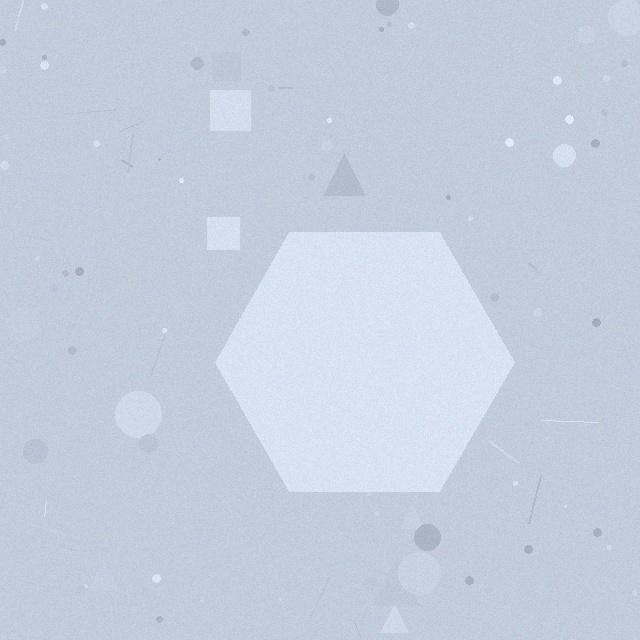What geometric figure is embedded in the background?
A hexagon is embedded in the background.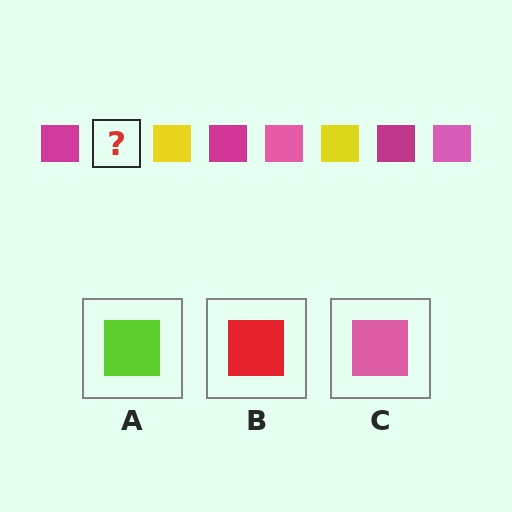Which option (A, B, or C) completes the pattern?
C.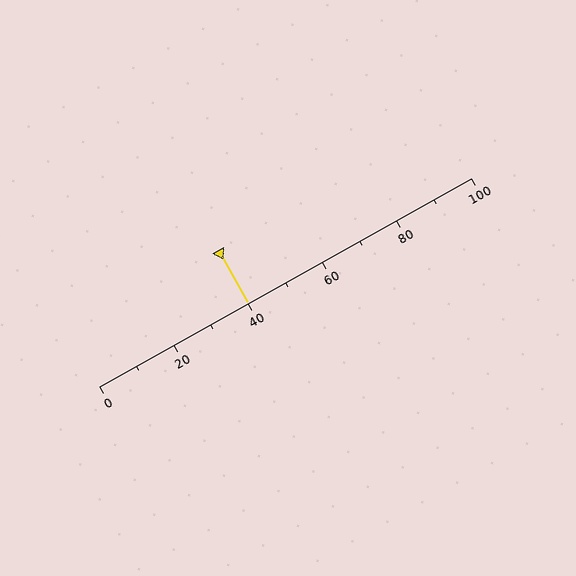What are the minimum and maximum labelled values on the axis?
The axis runs from 0 to 100.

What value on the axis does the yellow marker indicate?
The marker indicates approximately 40.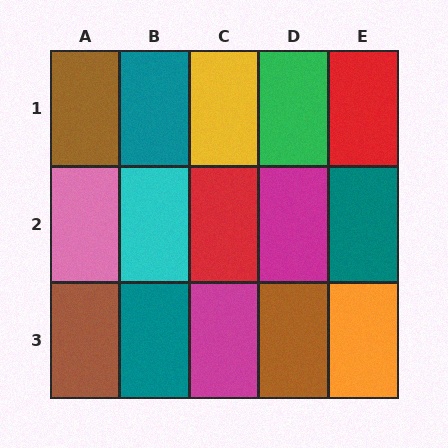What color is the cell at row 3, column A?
Brown.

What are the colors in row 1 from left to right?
Brown, teal, yellow, green, red.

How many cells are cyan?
1 cell is cyan.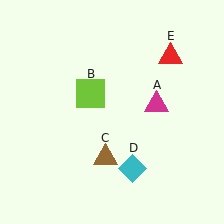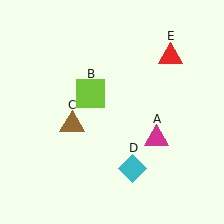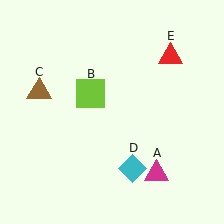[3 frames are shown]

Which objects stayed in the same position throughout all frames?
Lime square (object B) and cyan diamond (object D) and red triangle (object E) remained stationary.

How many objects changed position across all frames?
2 objects changed position: magenta triangle (object A), brown triangle (object C).